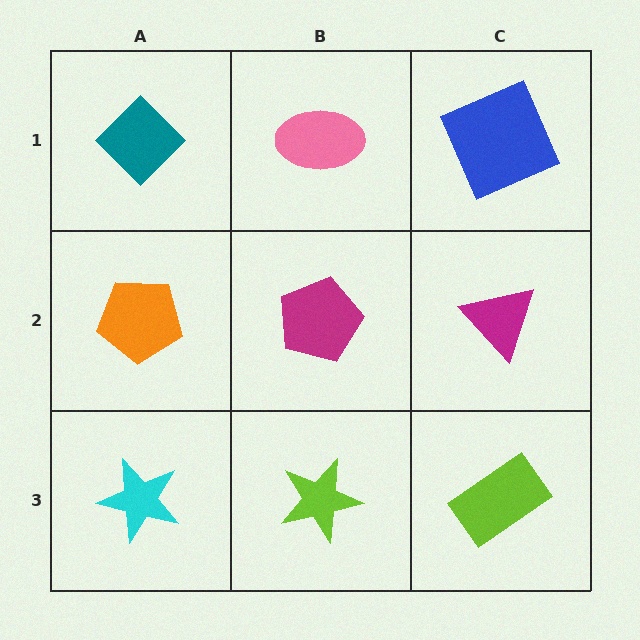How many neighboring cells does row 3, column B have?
3.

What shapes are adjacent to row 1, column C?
A magenta triangle (row 2, column C), a pink ellipse (row 1, column B).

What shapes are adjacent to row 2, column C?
A blue square (row 1, column C), a lime rectangle (row 3, column C), a magenta pentagon (row 2, column B).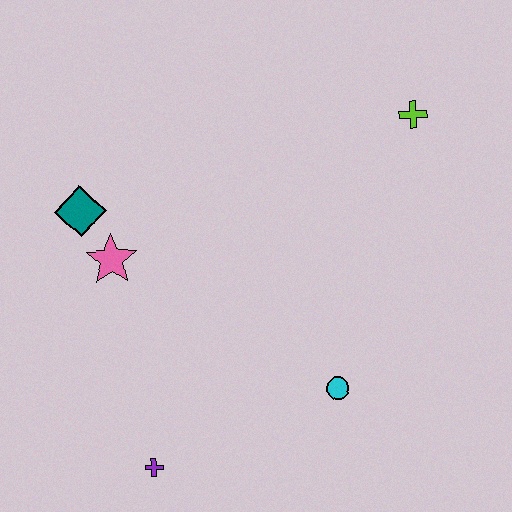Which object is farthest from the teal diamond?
The lime cross is farthest from the teal diamond.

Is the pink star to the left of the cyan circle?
Yes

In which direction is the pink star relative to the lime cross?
The pink star is to the left of the lime cross.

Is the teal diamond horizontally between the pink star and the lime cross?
No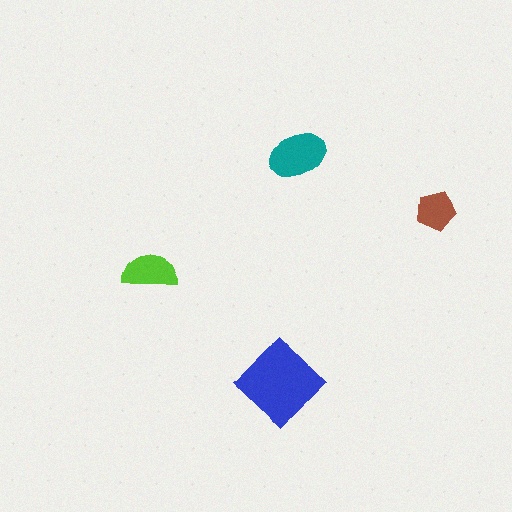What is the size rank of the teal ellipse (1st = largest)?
2nd.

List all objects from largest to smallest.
The blue diamond, the teal ellipse, the lime semicircle, the brown pentagon.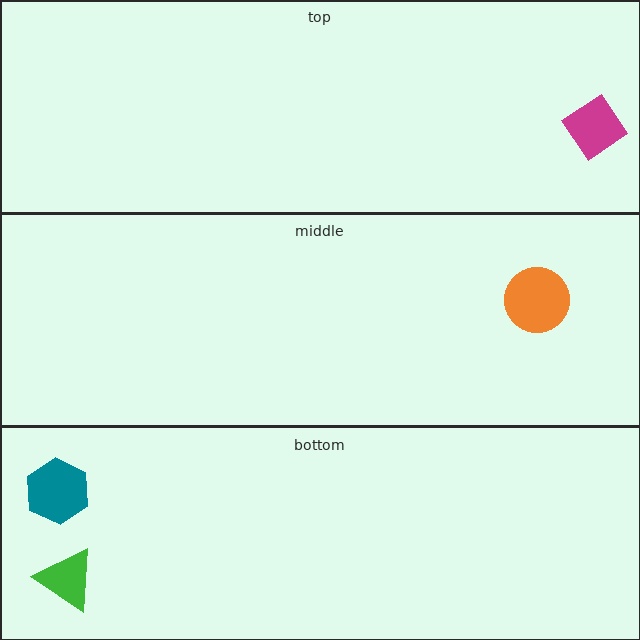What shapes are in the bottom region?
The green triangle, the teal hexagon.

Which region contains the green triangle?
The bottom region.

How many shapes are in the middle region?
1.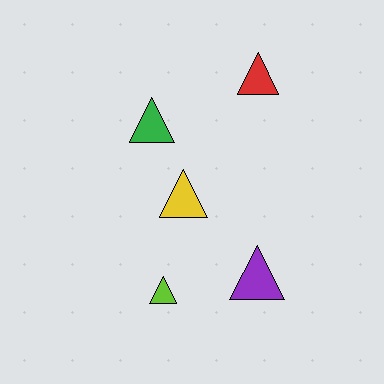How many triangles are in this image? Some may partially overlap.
There are 5 triangles.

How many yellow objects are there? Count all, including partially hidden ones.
There is 1 yellow object.